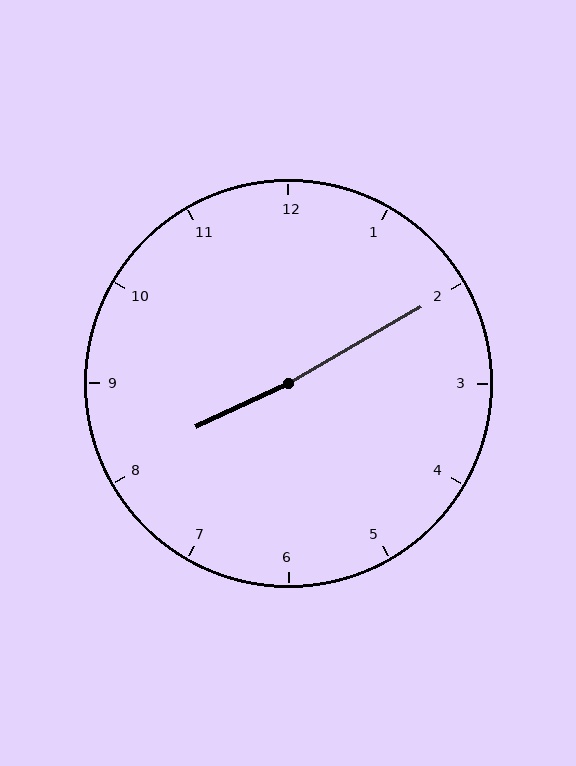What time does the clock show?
8:10.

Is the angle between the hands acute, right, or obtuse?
It is obtuse.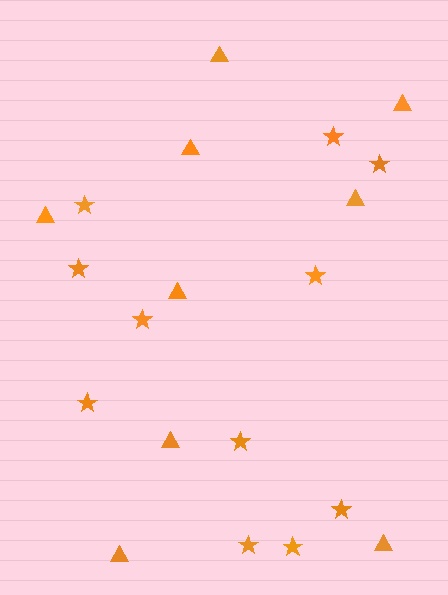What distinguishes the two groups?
There are 2 groups: one group of stars (11) and one group of triangles (9).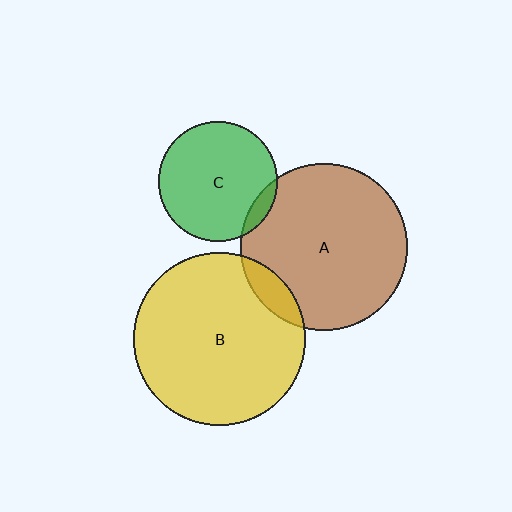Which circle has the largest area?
Circle B (yellow).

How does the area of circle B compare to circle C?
Approximately 2.1 times.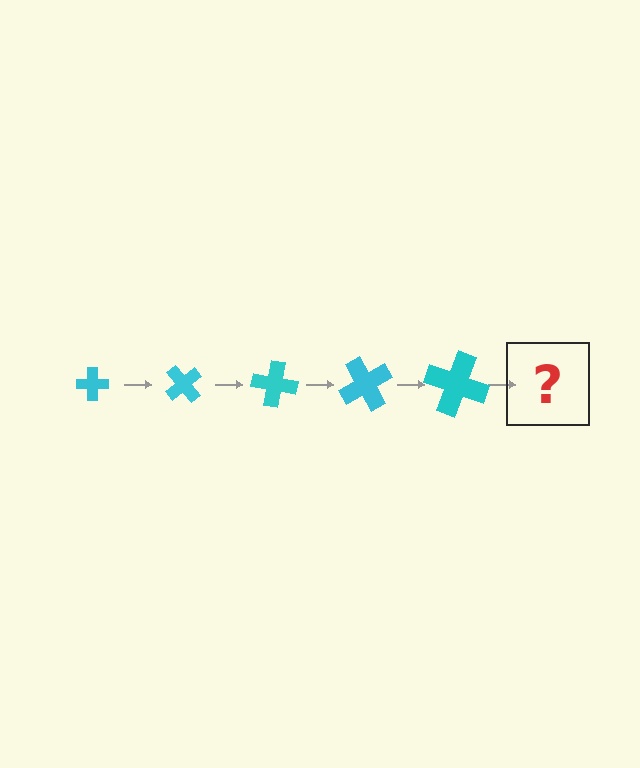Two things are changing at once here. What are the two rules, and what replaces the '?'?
The two rules are that the cross grows larger each step and it rotates 50 degrees each step. The '?' should be a cross, larger than the previous one and rotated 250 degrees from the start.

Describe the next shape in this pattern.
It should be a cross, larger than the previous one and rotated 250 degrees from the start.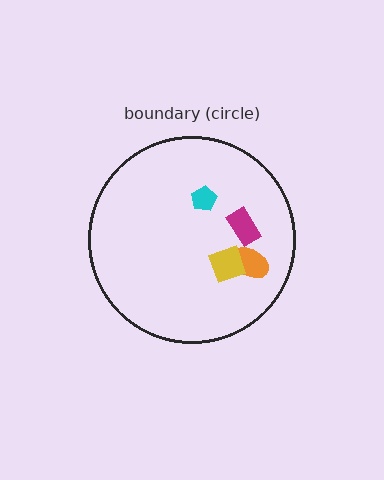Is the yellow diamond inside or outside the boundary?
Inside.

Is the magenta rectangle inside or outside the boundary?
Inside.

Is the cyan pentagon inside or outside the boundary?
Inside.